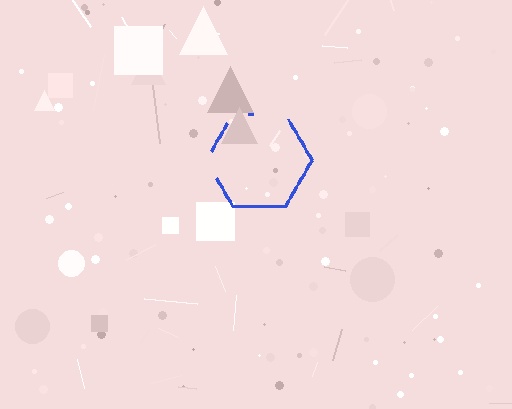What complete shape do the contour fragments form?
The contour fragments form a hexagon.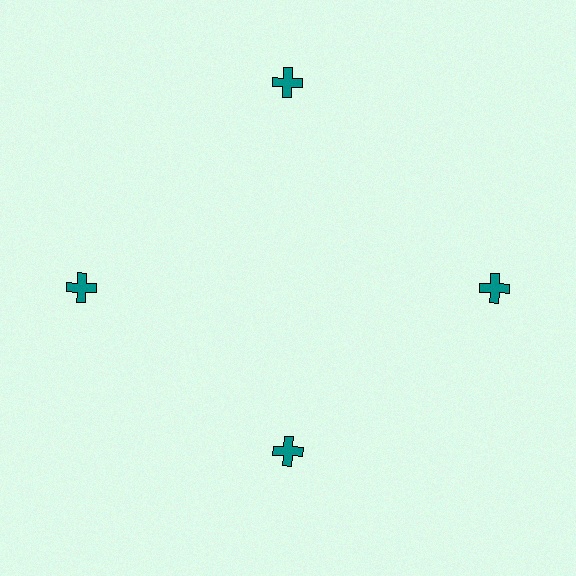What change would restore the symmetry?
The symmetry would be restored by moving it outward, back onto the ring so that all 4 crosses sit at equal angles and equal distance from the center.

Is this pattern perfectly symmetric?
No. The 4 teal crosses are arranged in a ring, but one element near the 6 o'clock position is pulled inward toward the center, breaking the 4-fold rotational symmetry.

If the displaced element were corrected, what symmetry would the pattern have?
It would have 4-fold rotational symmetry — the pattern would map onto itself every 90 degrees.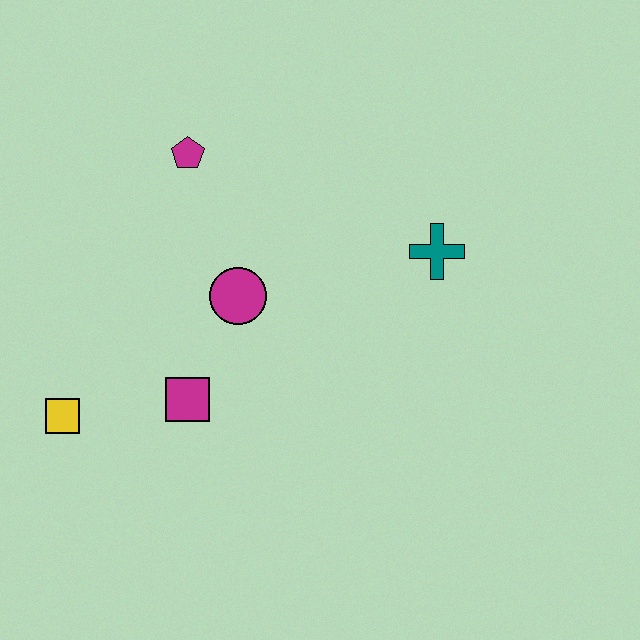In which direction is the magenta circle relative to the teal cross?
The magenta circle is to the left of the teal cross.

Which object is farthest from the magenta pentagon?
The yellow square is farthest from the magenta pentagon.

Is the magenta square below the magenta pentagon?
Yes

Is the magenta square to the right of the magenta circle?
No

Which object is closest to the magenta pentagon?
The magenta circle is closest to the magenta pentagon.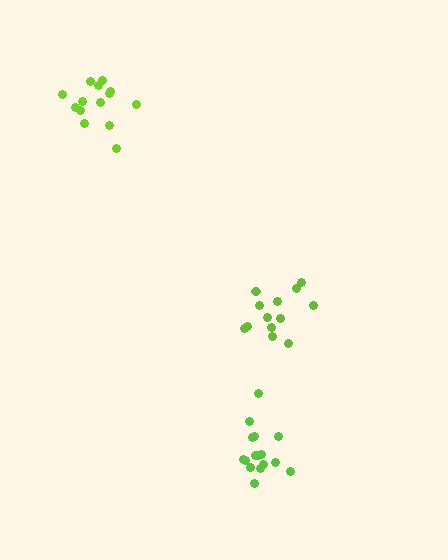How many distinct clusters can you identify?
There are 3 distinct clusters.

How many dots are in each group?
Group 1: 16 dots, Group 2: 14 dots, Group 3: 13 dots (43 total).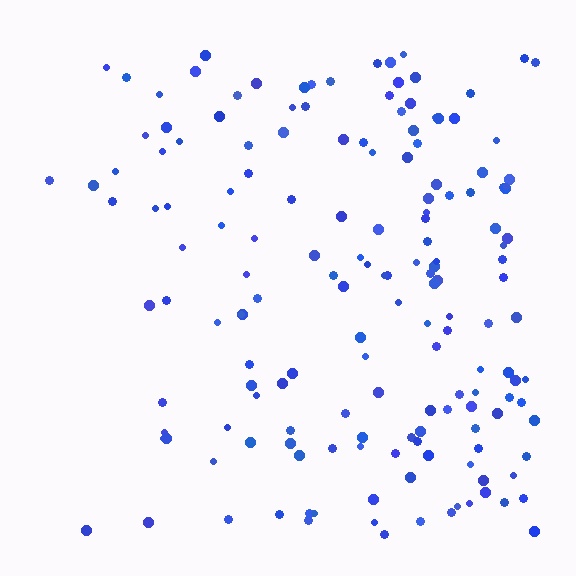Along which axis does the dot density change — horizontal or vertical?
Horizontal.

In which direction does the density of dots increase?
From left to right, with the right side densest.